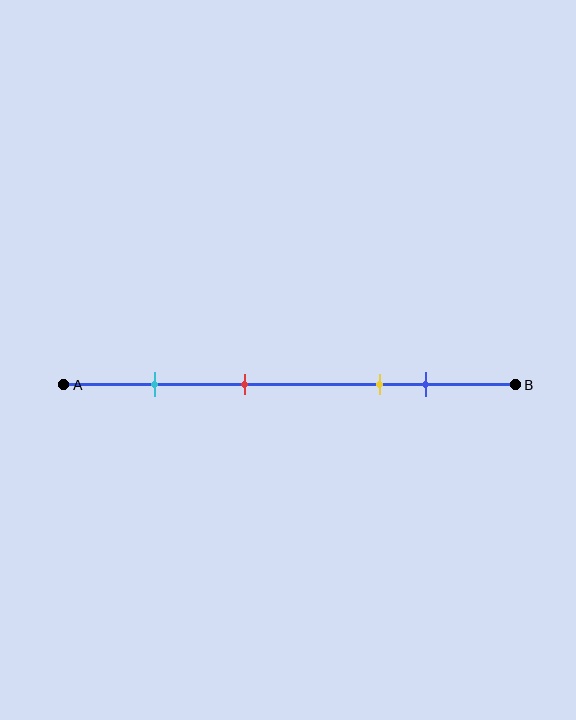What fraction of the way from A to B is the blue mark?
The blue mark is approximately 80% (0.8) of the way from A to B.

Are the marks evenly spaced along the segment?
No, the marks are not evenly spaced.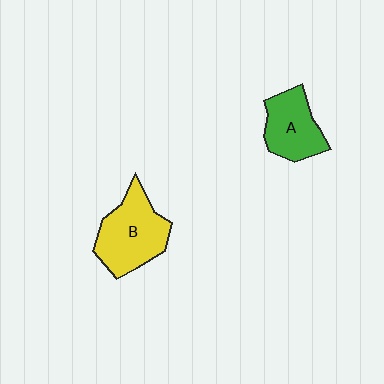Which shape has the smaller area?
Shape A (green).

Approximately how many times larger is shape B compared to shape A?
Approximately 1.3 times.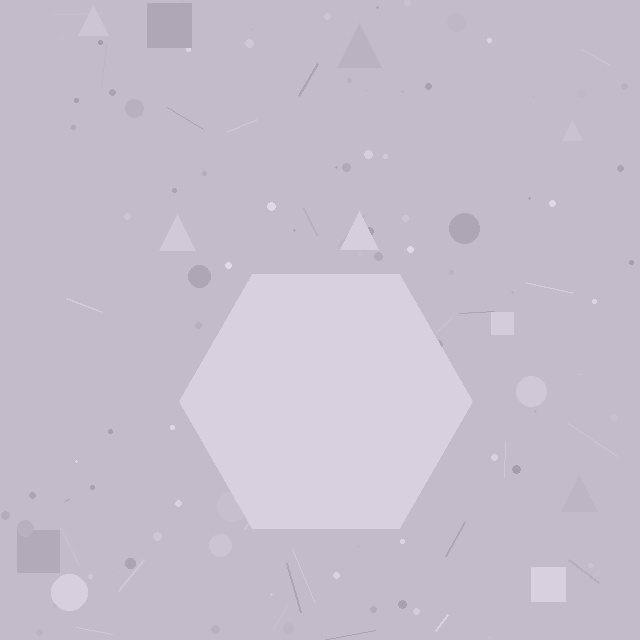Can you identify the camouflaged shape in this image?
The camouflaged shape is a hexagon.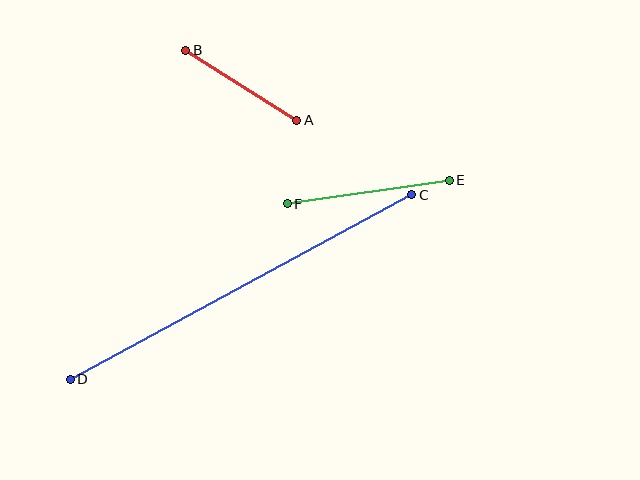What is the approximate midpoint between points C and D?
The midpoint is at approximately (241, 287) pixels.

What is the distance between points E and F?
The distance is approximately 163 pixels.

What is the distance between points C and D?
The distance is approximately 388 pixels.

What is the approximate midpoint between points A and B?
The midpoint is at approximately (241, 85) pixels.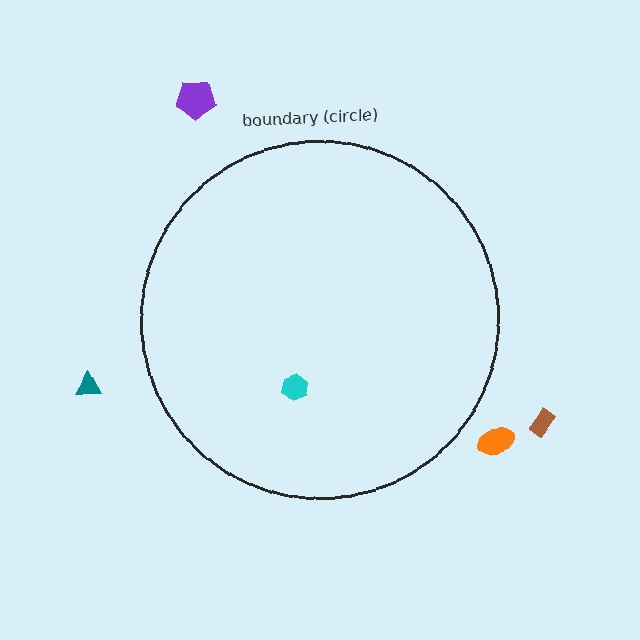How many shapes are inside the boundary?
1 inside, 4 outside.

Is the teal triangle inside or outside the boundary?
Outside.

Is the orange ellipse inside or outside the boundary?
Outside.